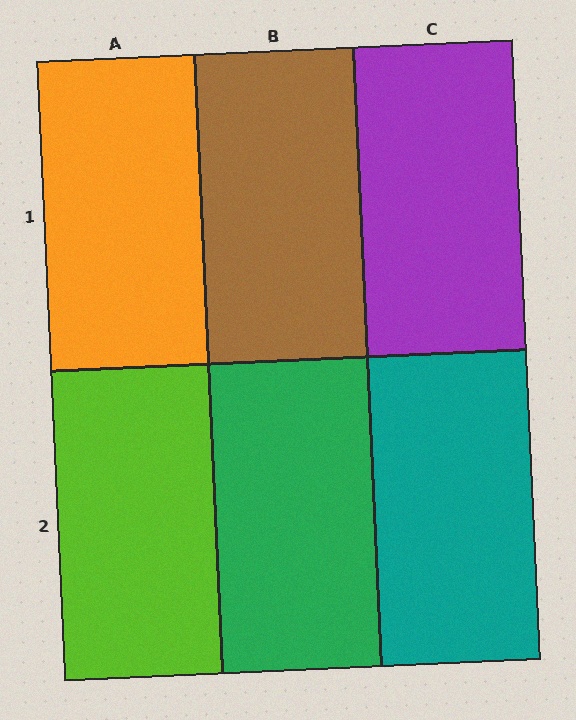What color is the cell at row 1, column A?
Orange.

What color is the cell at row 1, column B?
Brown.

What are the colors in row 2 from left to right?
Lime, green, teal.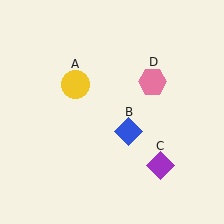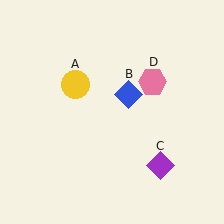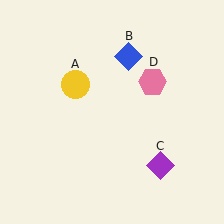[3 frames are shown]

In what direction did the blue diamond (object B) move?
The blue diamond (object B) moved up.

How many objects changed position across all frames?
1 object changed position: blue diamond (object B).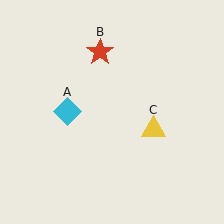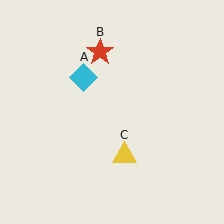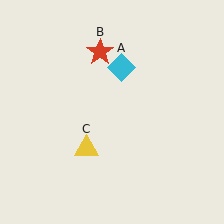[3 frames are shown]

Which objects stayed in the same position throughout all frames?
Red star (object B) remained stationary.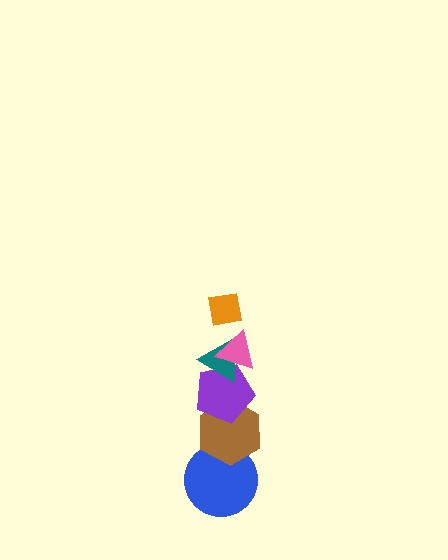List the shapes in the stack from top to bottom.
From top to bottom: the orange square, the pink triangle, the teal triangle, the purple pentagon, the brown hexagon, the blue circle.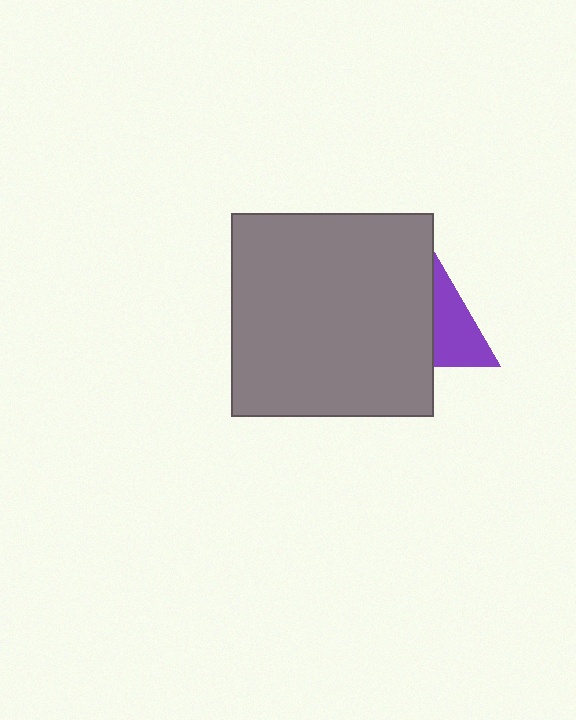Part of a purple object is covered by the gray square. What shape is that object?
It is a triangle.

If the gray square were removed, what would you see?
You would see the complete purple triangle.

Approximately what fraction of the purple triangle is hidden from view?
Roughly 49% of the purple triangle is hidden behind the gray square.